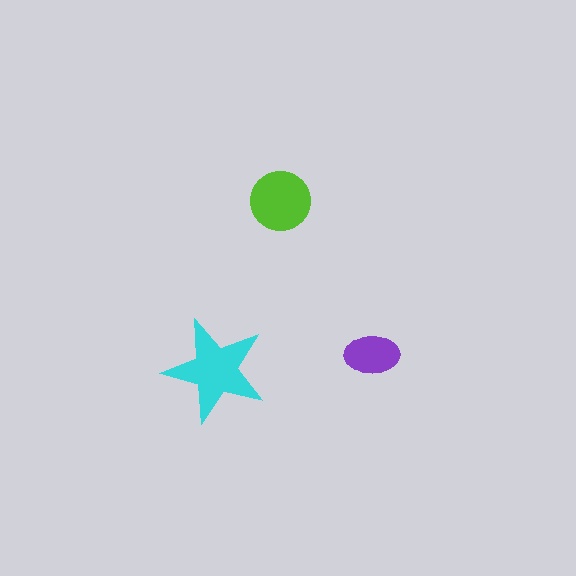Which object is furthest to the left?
The cyan star is leftmost.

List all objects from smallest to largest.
The purple ellipse, the lime circle, the cyan star.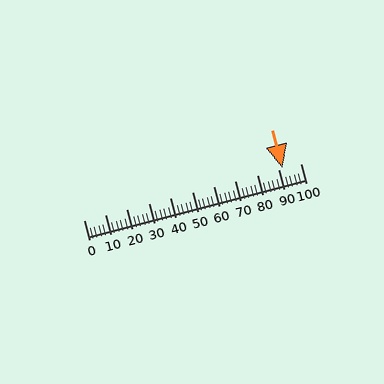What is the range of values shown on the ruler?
The ruler shows values from 0 to 100.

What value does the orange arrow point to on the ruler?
The orange arrow points to approximately 92.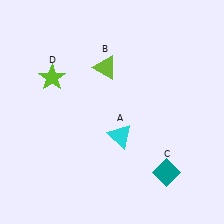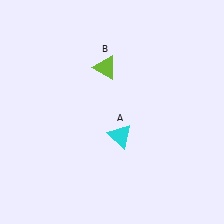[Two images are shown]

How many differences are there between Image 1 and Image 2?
There are 2 differences between the two images.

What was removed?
The teal diamond (C), the lime star (D) were removed in Image 2.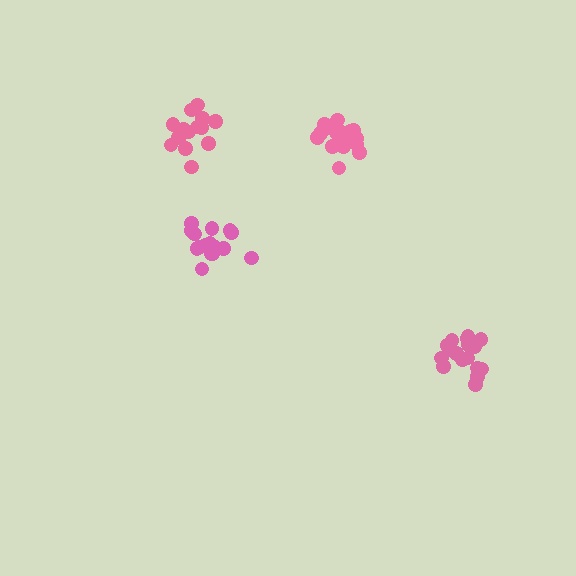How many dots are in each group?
Group 1: 16 dots, Group 2: 17 dots, Group 3: 18 dots, Group 4: 15 dots (66 total).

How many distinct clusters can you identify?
There are 4 distinct clusters.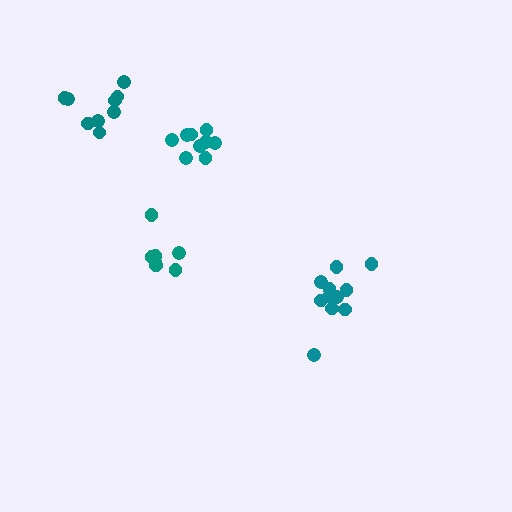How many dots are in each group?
Group 1: 7 dots, Group 2: 11 dots, Group 3: 9 dots, Group 4: 9 dots (36 total).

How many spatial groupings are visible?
There are 4 spatial groupings.